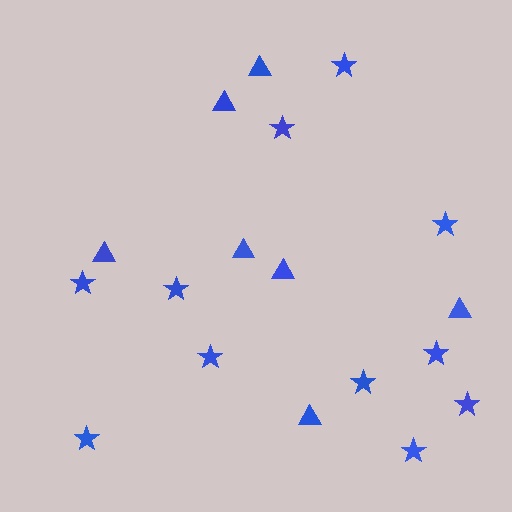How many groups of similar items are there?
There are 2 groups: one group of triangles (7) and one group of stars (11).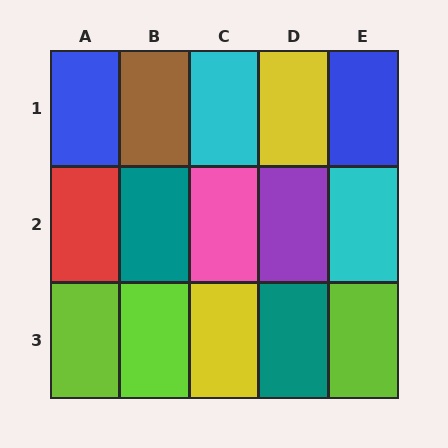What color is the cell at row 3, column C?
Yellow.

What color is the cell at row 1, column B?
Brown.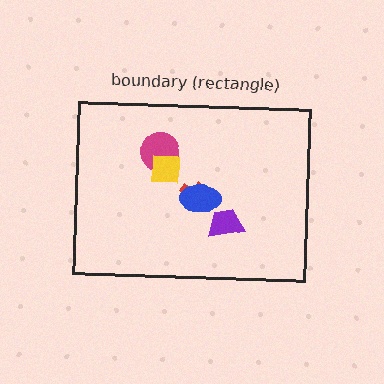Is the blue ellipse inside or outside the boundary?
Inside.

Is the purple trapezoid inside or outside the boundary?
Inside.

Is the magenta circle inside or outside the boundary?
Inside.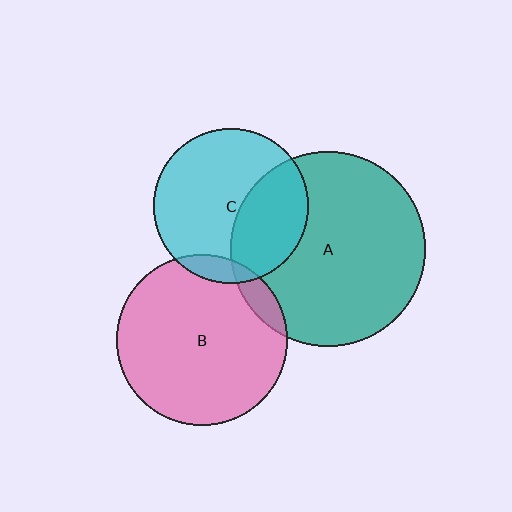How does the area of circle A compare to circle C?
Approximately 1.6 times.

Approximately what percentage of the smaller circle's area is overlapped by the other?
Approximately 10%.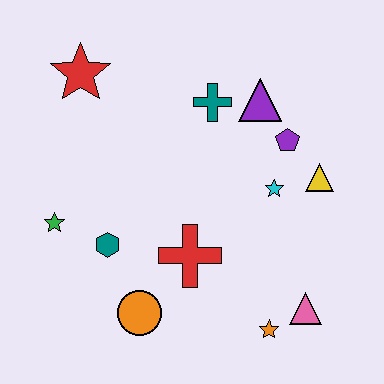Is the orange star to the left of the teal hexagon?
No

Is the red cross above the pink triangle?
Yes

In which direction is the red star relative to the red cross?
The red star is above the red cross.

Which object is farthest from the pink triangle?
The red star is farthest from the pink triangle.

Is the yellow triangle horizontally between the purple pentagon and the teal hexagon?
No